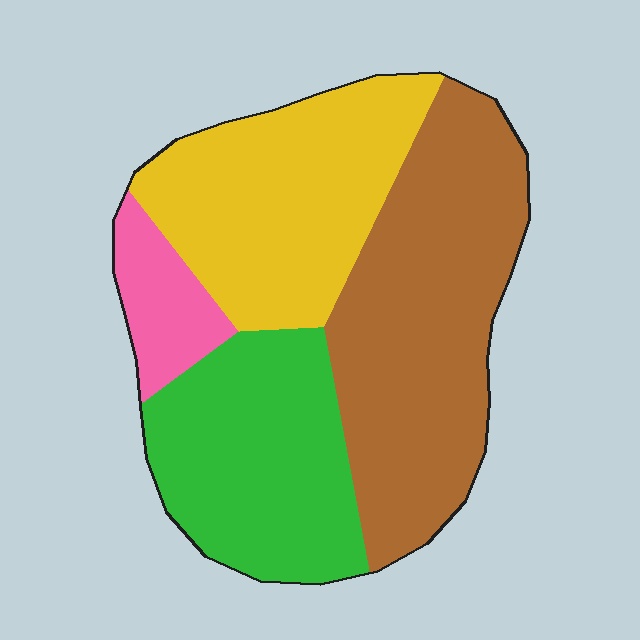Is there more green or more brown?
Brown.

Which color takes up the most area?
Brown, at roughly 35%.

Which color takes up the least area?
Pink, at roughly 10%.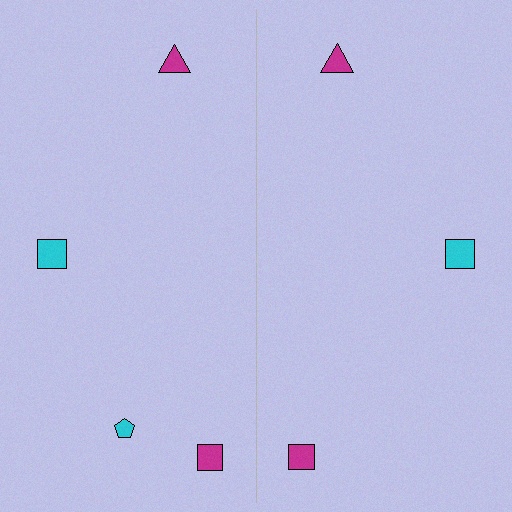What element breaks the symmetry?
A cyan pentagon is missing from the right side.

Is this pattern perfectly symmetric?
No, the pattern is not perfectly symmetric. A cyan pentagon is missing from the right side.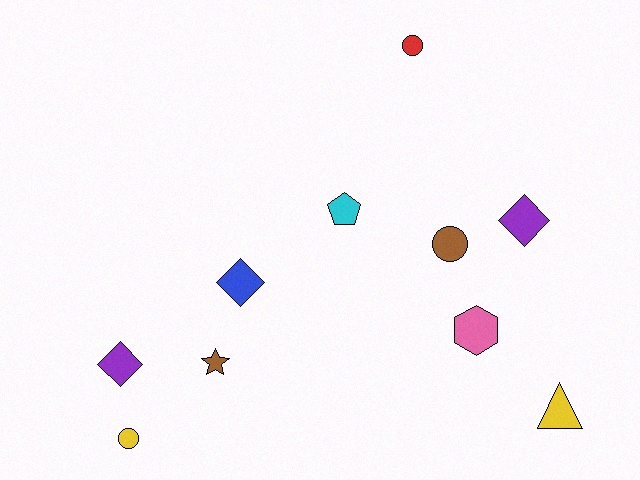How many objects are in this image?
There are 10 objects.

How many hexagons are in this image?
There is 1 hexagon.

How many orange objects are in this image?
There are no orange objects.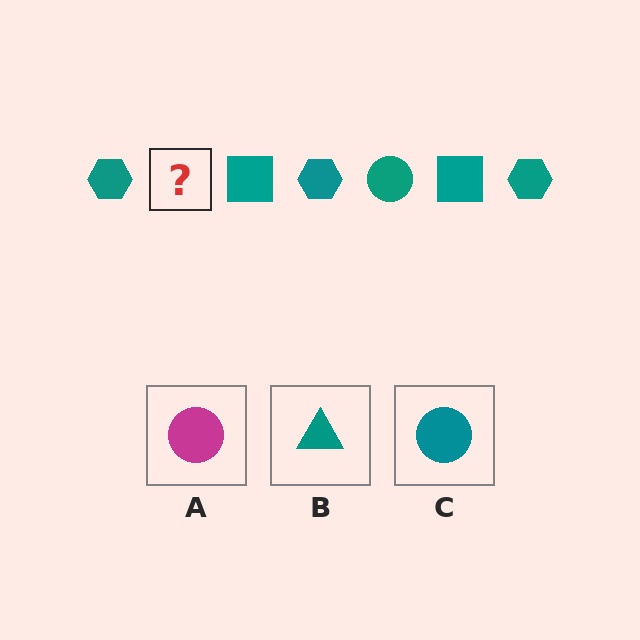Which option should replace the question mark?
Option C.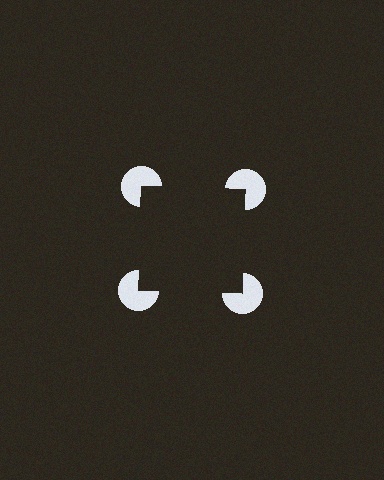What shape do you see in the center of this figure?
An illusory square — its edges are inferred from the aligned wedge cuts in the pac-man discs, not physically drawn.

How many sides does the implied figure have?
4 sides.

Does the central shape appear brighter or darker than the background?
It typically appears slightly darker than the background, even though no actual brightness change is drawn.